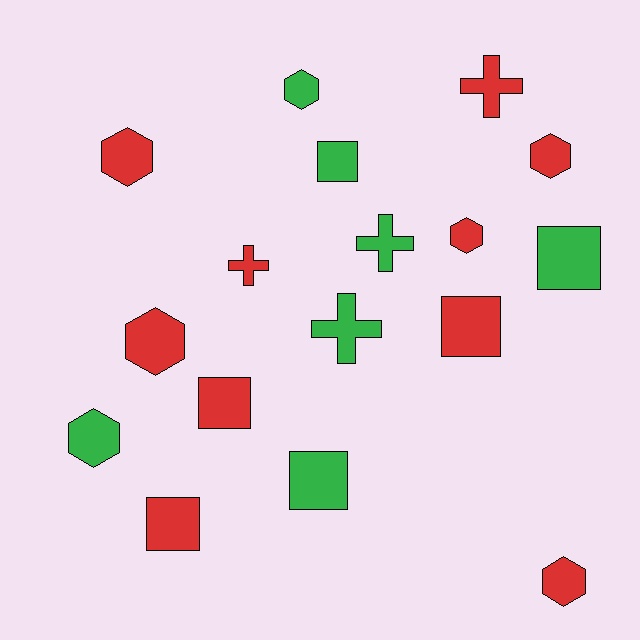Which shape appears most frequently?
Hexagon, with 7 objects.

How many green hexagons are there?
There are 2 green hexagons.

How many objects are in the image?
There are 17 objects.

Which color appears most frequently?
Red, with 10 objects.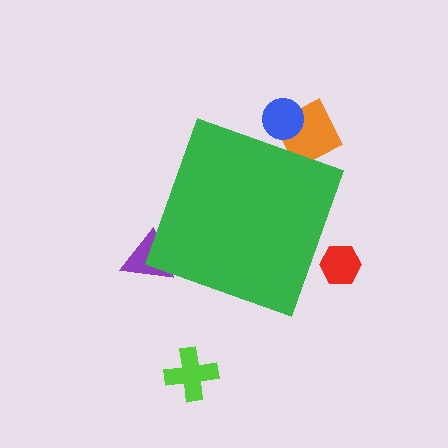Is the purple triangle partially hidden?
Yes, the purple triangle is partially hidden behind the green diamond.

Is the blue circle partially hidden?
Yes, the blue circle is partially hidden behind the green diamond.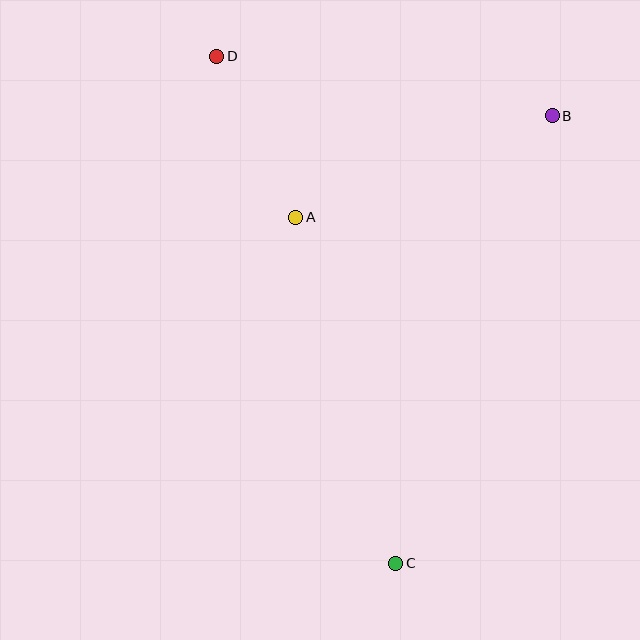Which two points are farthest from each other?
Points C and D are farthest from each other.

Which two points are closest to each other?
Points A and D are closest to each other.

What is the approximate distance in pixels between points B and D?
The distance between B and D is approximately 341 pixels.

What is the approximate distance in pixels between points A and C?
The distance between A and C is approximately 360 pixels.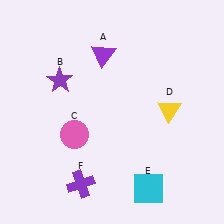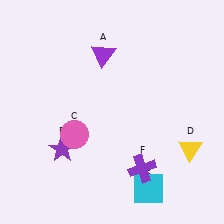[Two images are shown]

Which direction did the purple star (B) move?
The purple star (B) moved down.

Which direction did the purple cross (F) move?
The purple cross (F) moved right.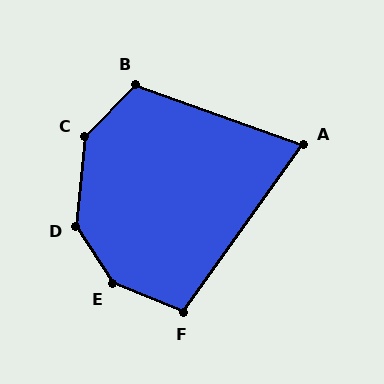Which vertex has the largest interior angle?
E, at approximately 145 degrees.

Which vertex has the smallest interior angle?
A, at approximately 74 degrees.